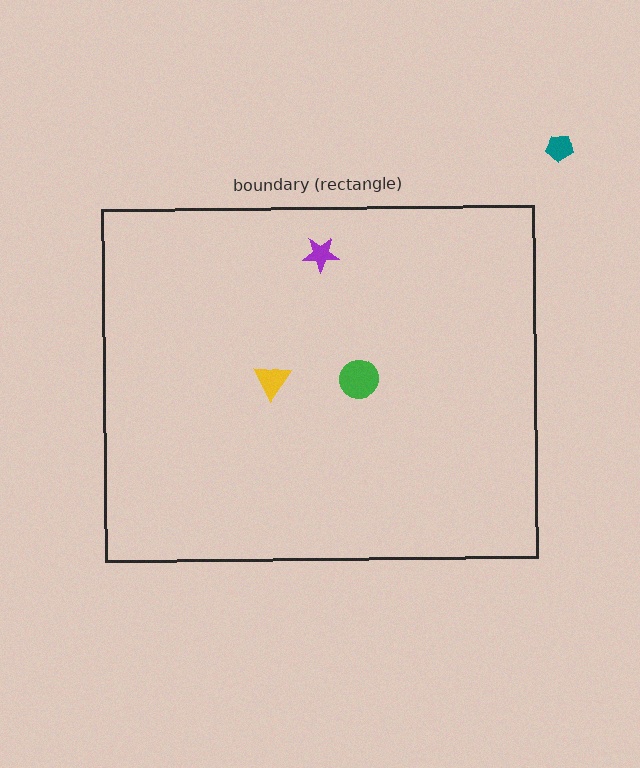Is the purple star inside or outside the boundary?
Inside.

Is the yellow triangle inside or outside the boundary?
Inside.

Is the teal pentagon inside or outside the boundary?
Outside.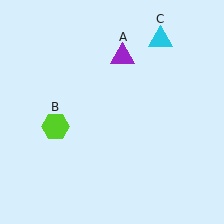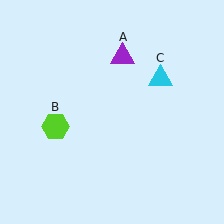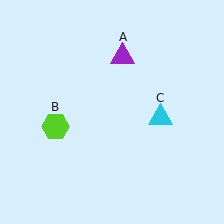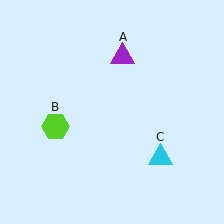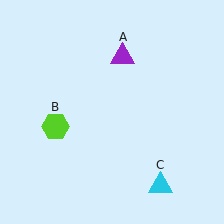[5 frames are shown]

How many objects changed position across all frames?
1 object changed position: cyan triangle (object C).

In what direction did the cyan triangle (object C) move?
The cyan triangle (object C) moved down.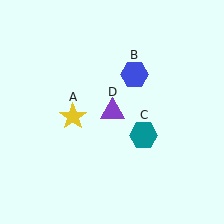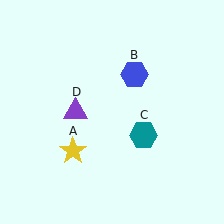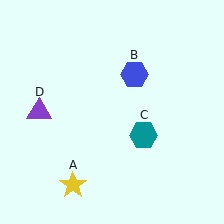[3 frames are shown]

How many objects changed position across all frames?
2 objects changed position: yellow star (object A), purple triangle (object D).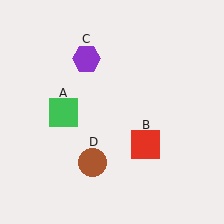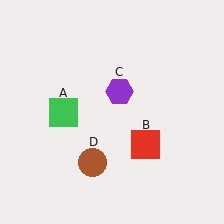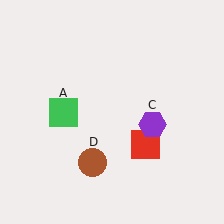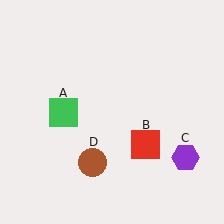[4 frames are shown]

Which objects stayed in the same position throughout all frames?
Green square (object A) and red square (object B) and brown circle (object D) remained stationary.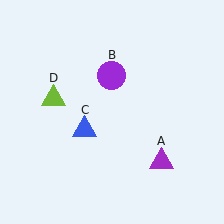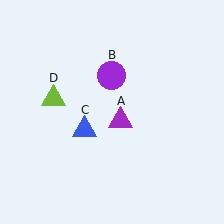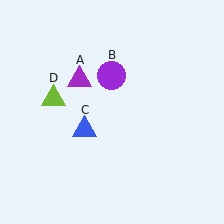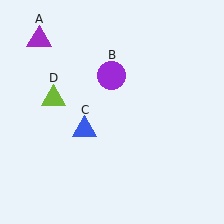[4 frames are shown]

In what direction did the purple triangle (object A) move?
The purple triangle (object A) moved up and to the left.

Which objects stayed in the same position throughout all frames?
Purple circle (object B) and blue triangle (object C) and lime triangle (object D) remained stationary.